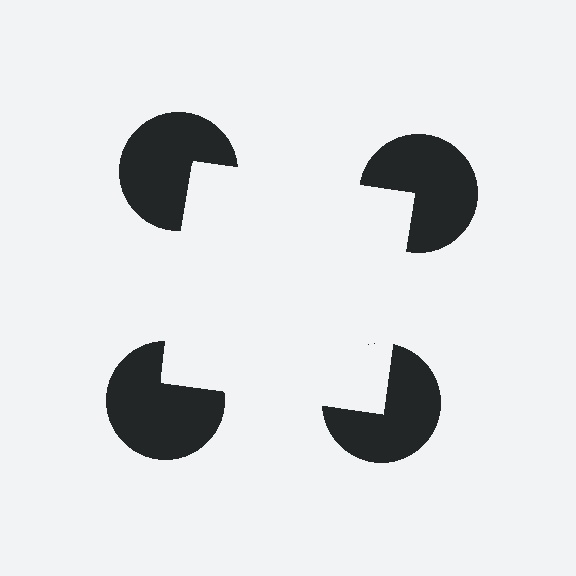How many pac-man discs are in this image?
There are 4 — one at each vertex of the illusory square.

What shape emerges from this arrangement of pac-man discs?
An illusory square — its edges are inferred from the aligned wedge cuts in the pac-man discs, not physically drawn.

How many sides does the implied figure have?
4 sides.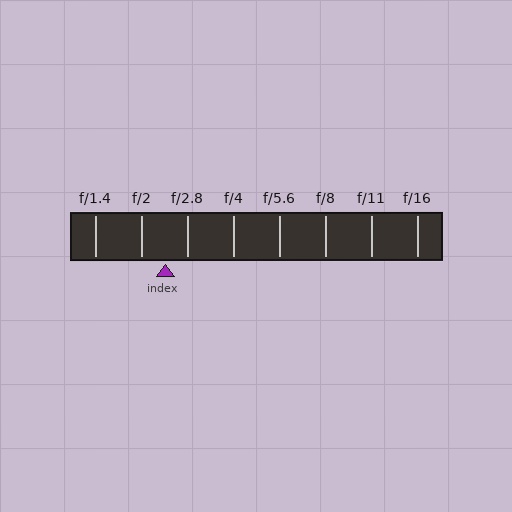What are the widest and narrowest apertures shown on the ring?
The widest aperture shown is f/1.4 and the narrowest is f/16.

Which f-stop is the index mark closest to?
The index mark is closest to f/2.8.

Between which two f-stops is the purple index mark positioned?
The index mark is between f/2 and f/2.8.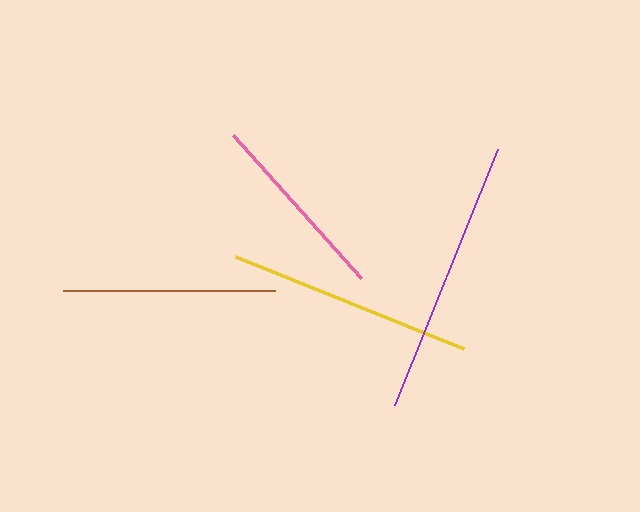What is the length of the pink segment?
The pink segment is approximately 192 pixels long.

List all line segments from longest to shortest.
From longest to shortest: purple, yellow, brown, pink.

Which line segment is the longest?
The purple line is the longest at approximately 277 pixels.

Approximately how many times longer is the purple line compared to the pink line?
The purple line is approximately 1.4 times the length of the pink line.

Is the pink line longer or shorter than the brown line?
The brown line is longer than the pink line.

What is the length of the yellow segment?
The yellow segment is approximately 246 pixels long.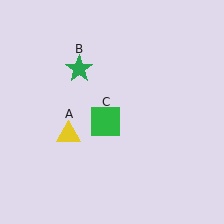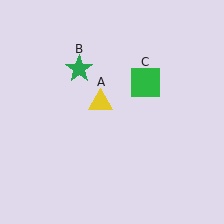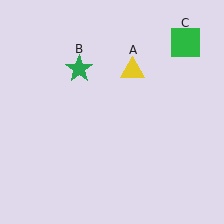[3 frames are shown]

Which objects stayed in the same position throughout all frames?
Green star (object B) remained stationary.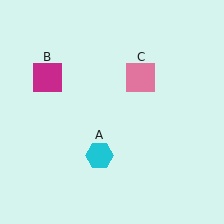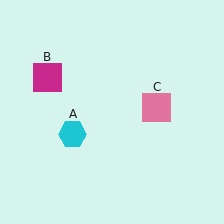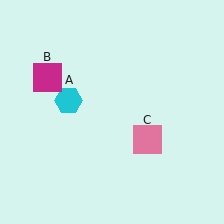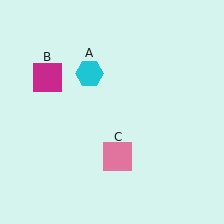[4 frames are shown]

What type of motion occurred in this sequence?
The cyan hexagon (object A), pink square (object C) rotated clockwise around the center of the scene.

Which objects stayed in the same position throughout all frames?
Magenta square (object B) remained stationary.